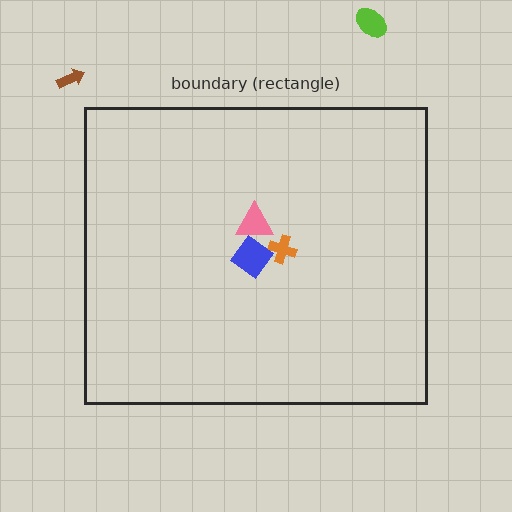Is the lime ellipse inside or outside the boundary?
Outside.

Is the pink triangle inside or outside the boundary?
Inside.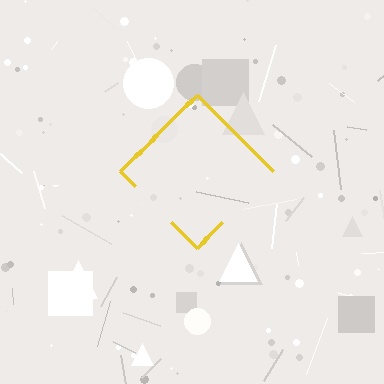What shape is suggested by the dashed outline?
The dashed outline suggests a diamond.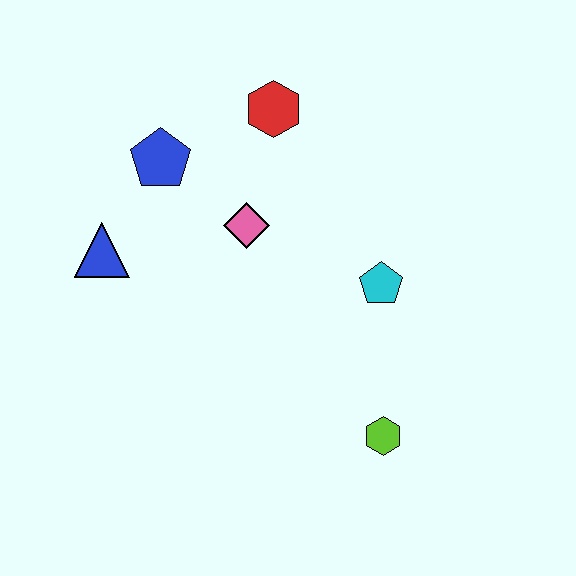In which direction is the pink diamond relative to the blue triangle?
The pink diamond is to the right of the blue triangle.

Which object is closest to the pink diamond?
The blue pentagon is closest to the pink diamond.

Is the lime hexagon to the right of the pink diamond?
Yes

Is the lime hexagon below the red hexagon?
Yes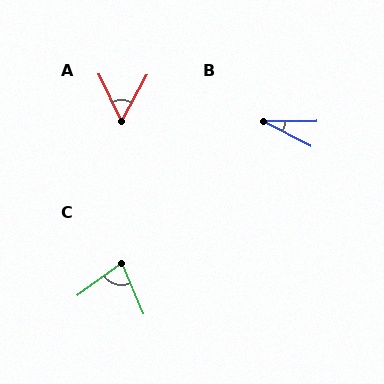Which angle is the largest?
C, at approximately 77 degrees.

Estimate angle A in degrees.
Approximately 54 degrees.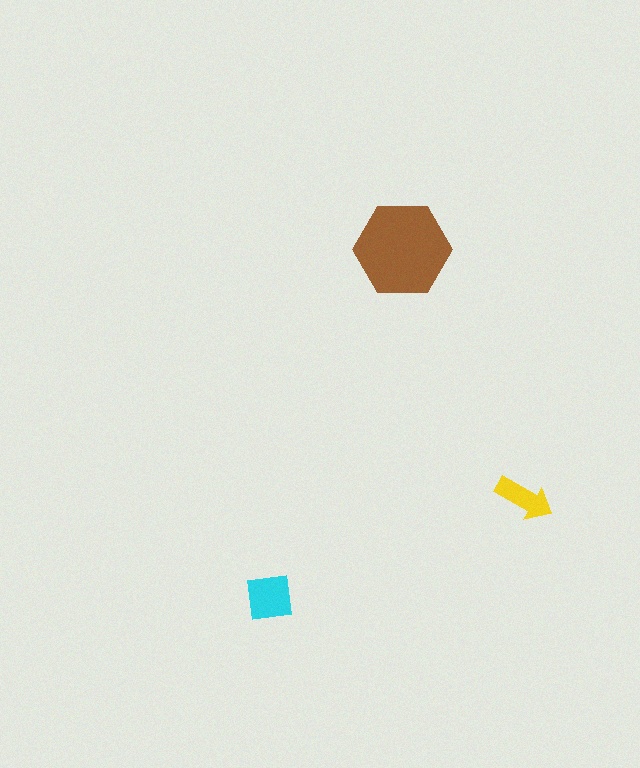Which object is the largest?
The brown hexagon.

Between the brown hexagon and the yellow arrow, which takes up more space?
The brown hexagon.